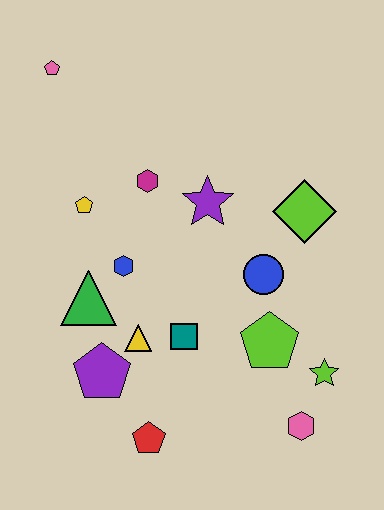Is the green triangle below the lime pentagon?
No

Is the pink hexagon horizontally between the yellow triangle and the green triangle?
No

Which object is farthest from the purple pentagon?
The pink pentagon is farthest from the purple pentagon.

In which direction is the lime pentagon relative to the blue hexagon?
The lime pentagon is to the right of the blue hexagon.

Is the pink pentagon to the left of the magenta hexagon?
Yes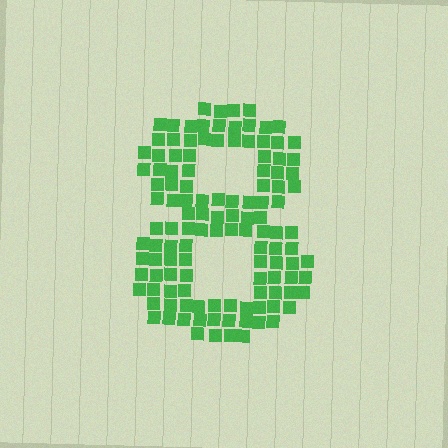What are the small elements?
The small elements are squares.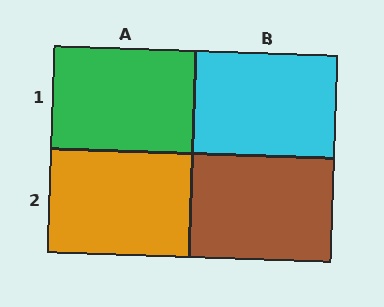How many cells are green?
1 cell is green.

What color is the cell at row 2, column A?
Orange.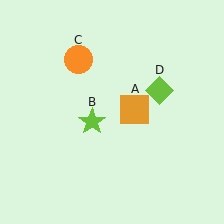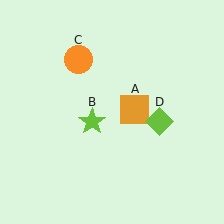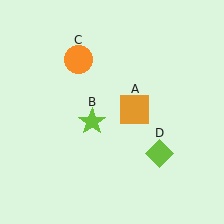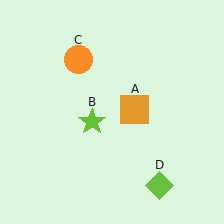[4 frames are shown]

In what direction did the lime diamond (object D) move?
The lime diamond (object D) moved down.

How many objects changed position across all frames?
1 object changed position: lime diamond (object D).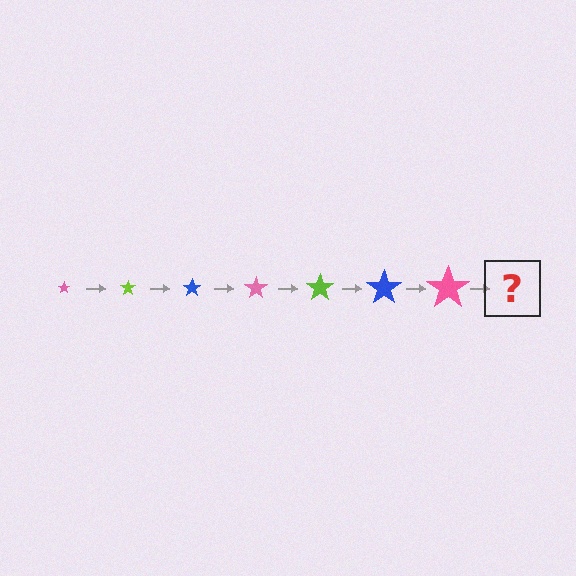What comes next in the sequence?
The next element should be a lime star, larger than the previous one.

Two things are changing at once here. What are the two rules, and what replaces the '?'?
The two rules are that the star grows larger each step and the color cycles through pink, lime, and blue. The '?' should be a lime star, larger than the previous one.